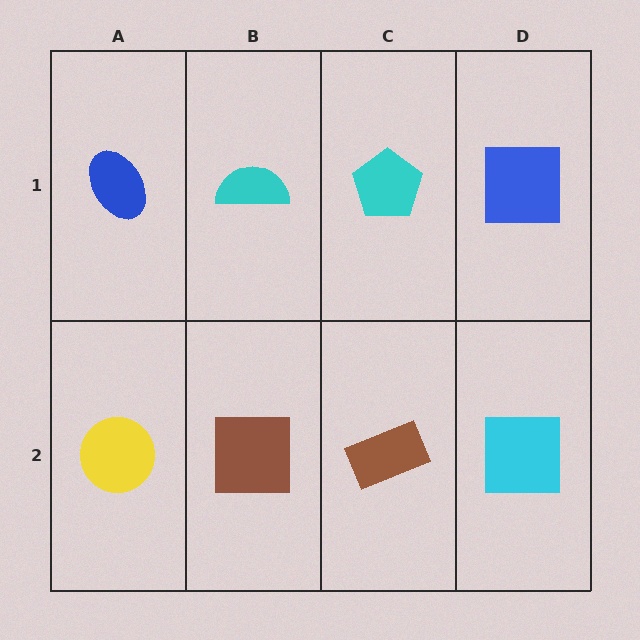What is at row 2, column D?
A cyan square.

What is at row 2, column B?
A brown square.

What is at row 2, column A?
A yellow circle.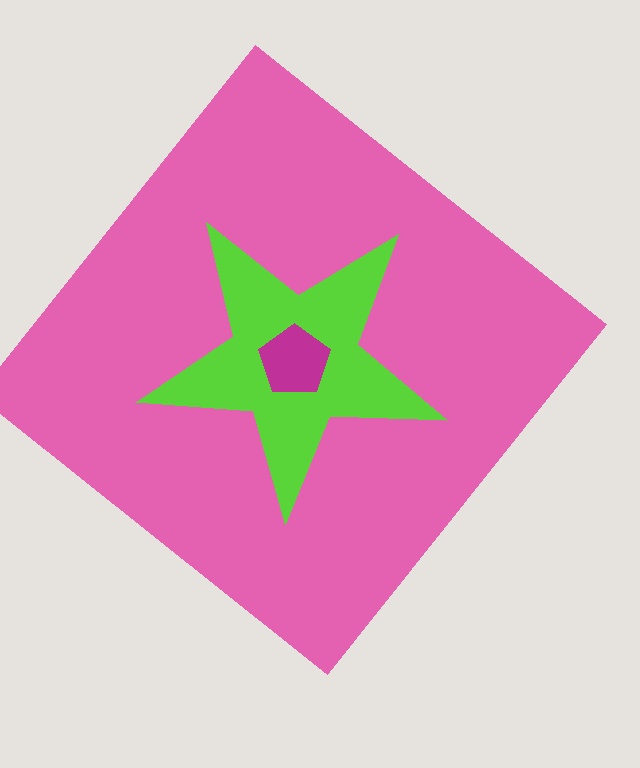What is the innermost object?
The magenta pentagon.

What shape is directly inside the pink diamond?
The lime star.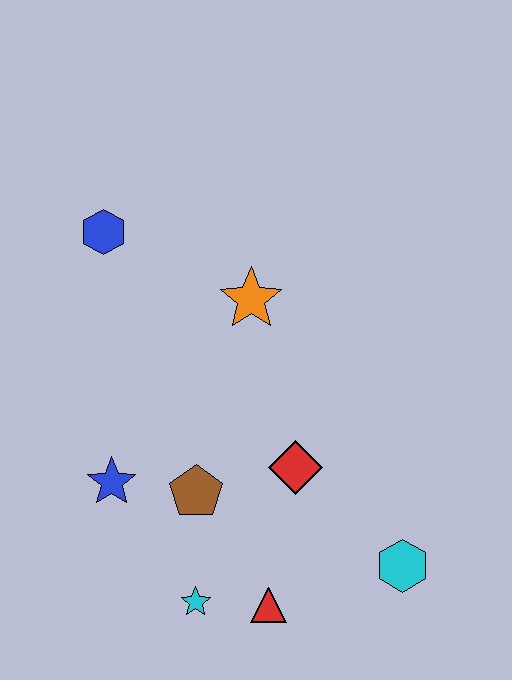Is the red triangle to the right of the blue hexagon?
Yes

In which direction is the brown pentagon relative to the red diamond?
The brown pentagon is to the left of the red diamond.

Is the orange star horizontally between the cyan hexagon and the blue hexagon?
Yes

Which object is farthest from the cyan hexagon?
The blue hexagon is farthest from the cyan hexagon.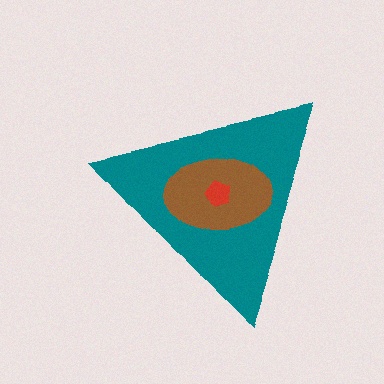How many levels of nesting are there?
3.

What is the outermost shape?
The teal triangle.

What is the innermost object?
The red pentagon.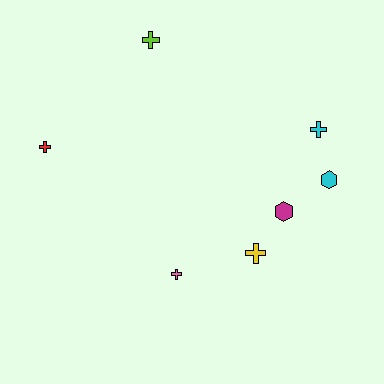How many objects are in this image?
There are 7 objects.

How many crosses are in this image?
There are 5 crosses.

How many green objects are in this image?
There are no green objects.